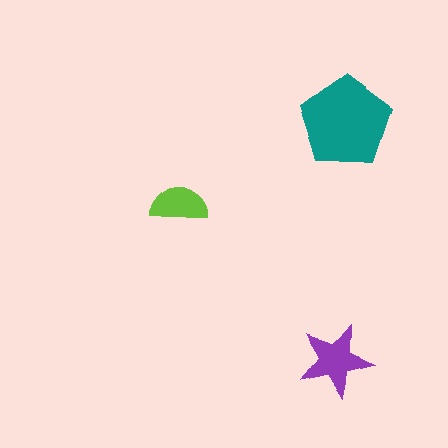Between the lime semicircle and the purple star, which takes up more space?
The purple star.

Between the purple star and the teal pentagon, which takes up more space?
The teal pentagon.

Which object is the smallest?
The lime semicircle.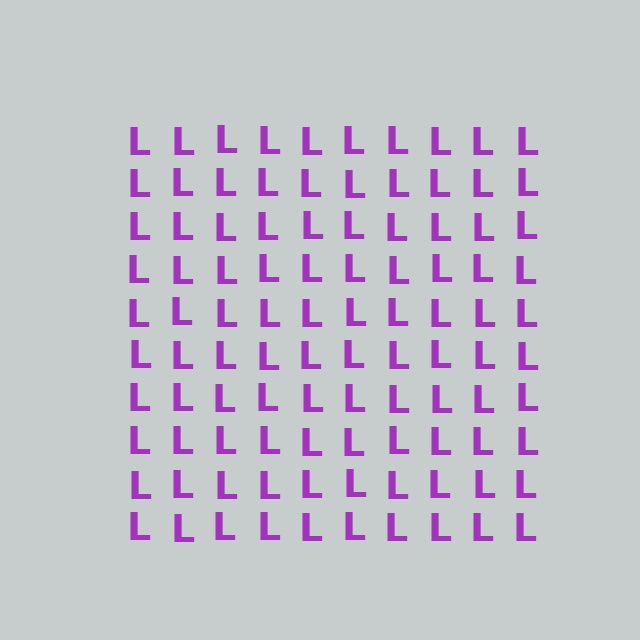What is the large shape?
The large shape is a square.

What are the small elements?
The small elements are letter L's.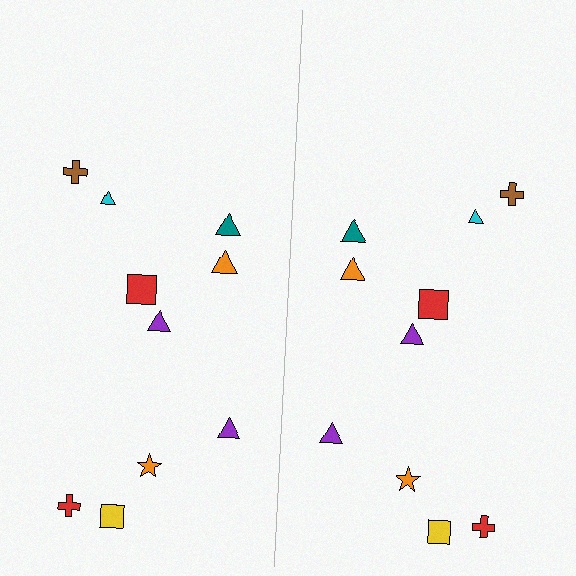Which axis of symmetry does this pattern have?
The pattern has a vertical axis of symmetry running through the center of the image.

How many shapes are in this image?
There are 20 shapes in this image.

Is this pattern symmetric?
Yes, this pattern has bilateral (reflection) symmetry.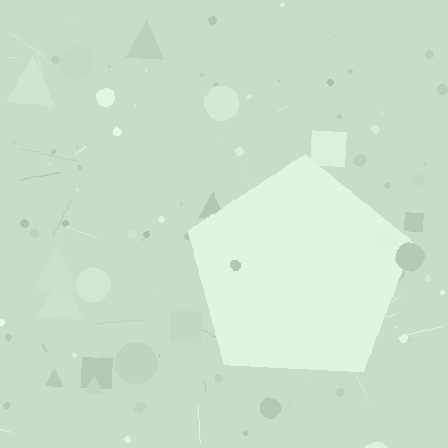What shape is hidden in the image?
A pentagon is hidden in the image.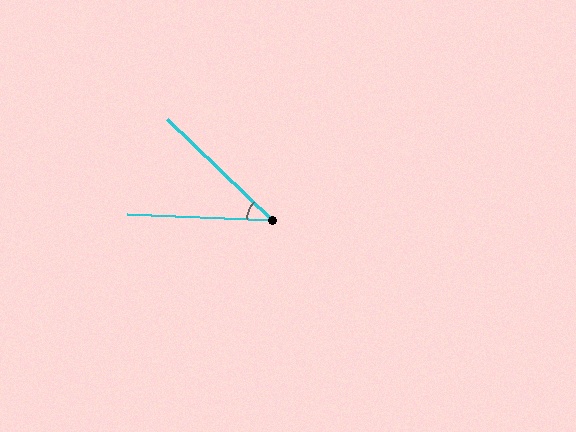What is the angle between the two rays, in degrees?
Approximately 42 degrees.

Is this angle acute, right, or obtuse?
It is acute.